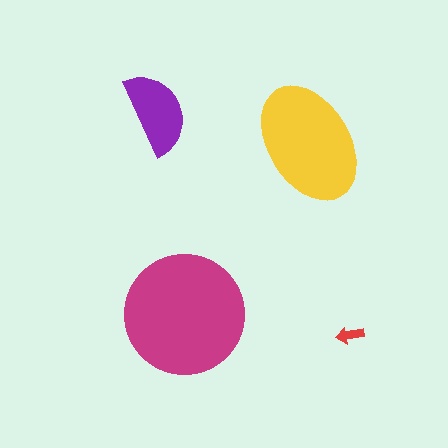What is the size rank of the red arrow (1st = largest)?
4th.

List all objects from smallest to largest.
The red arrow, the purple semicircle, the yellow ellipse, the magenta circle.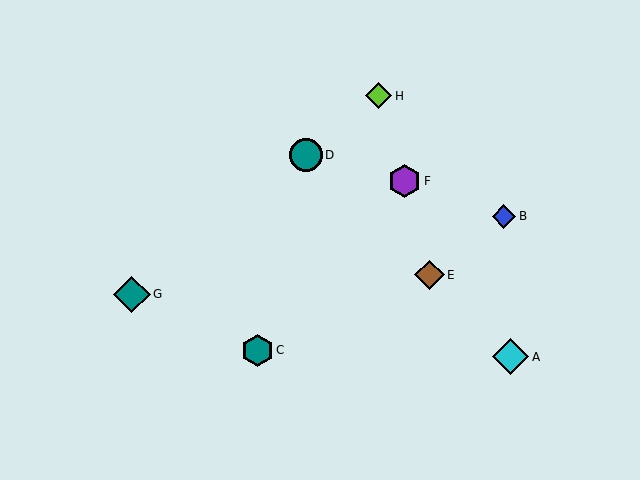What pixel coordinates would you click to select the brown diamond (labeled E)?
Click at (430, 275) to select the brown diamond E.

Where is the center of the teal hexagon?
The center of the teal hexagon is at (257, 350).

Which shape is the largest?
The teal diamond (labeled G) is the largest.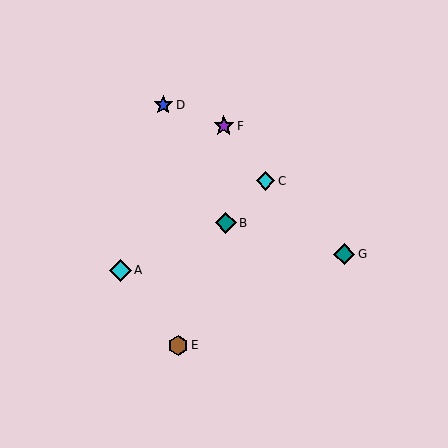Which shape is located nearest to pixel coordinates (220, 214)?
The teal diamond (labeled B) at (226, 223) is nearest to that location.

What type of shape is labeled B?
Shape B is a teal diamond.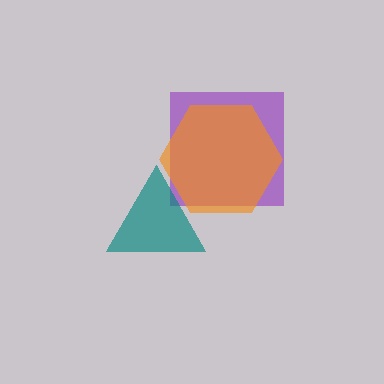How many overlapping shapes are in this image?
There are 3 overlapping shapes in the image.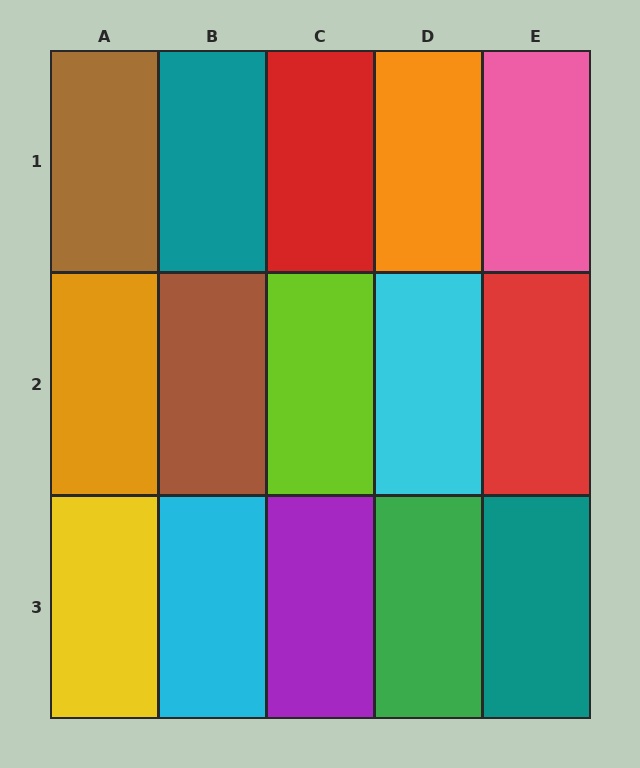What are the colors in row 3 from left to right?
Yellow, cyan, purple, green, teal.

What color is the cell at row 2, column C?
Lime.